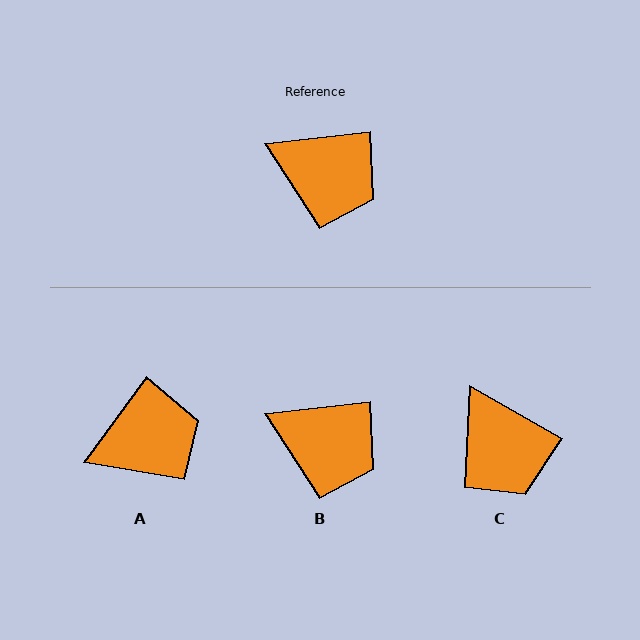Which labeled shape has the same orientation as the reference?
B.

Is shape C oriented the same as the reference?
No, it is off by about 36 degrees.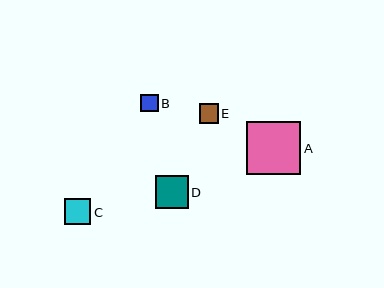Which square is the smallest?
Square B is the smallest with a size of approximately 18 pixels.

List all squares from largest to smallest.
From largest to smallest: A, D, C, E, B.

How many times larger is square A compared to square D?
Square A is approximately 1.7 times the size of square D.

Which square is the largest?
Square A is the largest with a size of approximately 54 pixels.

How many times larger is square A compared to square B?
Square A is approximately 3.0 times the size of square B.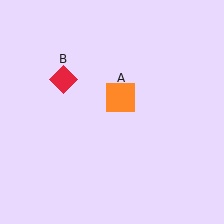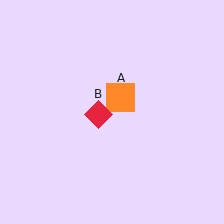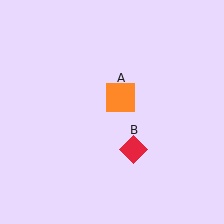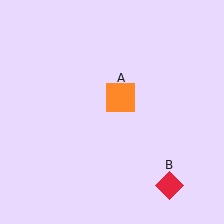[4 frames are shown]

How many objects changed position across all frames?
1 object changed position: red diamond (object B).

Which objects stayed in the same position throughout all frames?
Orange square (object A) remained stationary.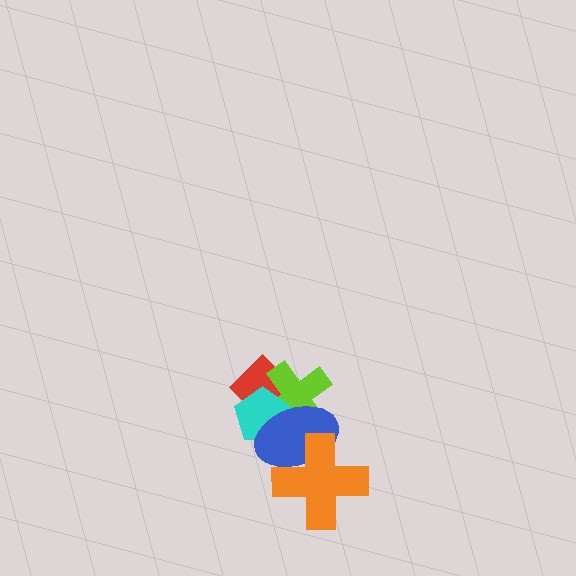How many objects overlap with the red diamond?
3 objects overlap with the red diamond.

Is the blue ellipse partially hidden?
Yes, it is partially covered by another shape.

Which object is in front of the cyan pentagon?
The blue ellipse is in front of the cyan pentagon.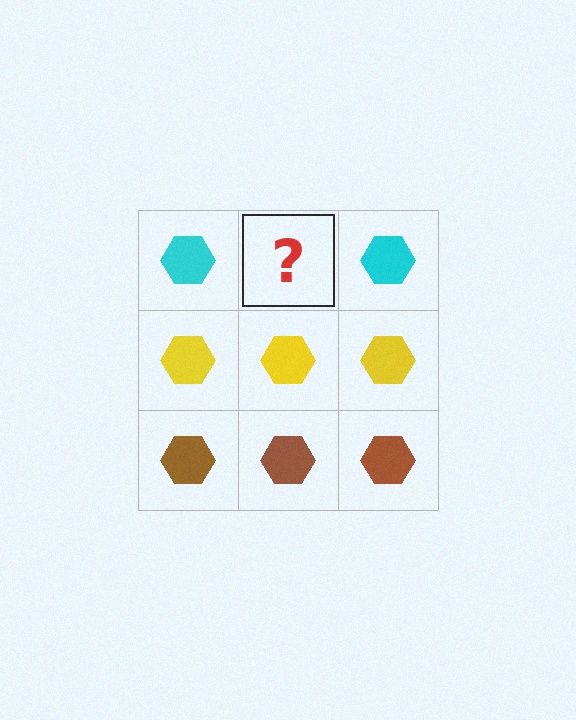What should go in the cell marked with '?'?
The missing cell should contain a cyan hexagon.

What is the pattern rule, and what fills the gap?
The rule is that each row has a consistent color. The gap should be filled with a cyan hexagon.